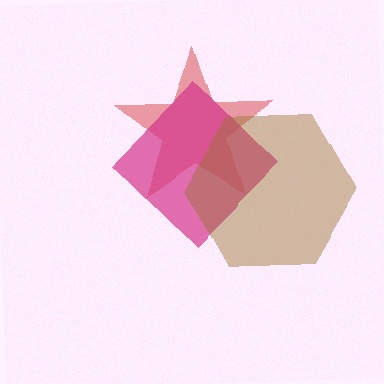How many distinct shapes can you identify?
There are 3 distinct shapes: a red star, a magenta diamond, a brown hexagon.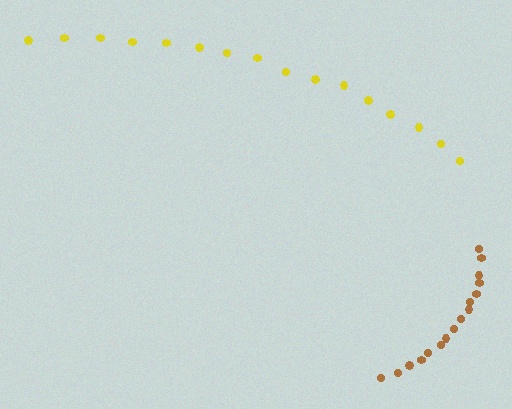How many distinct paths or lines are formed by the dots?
There are 2 distinct paths.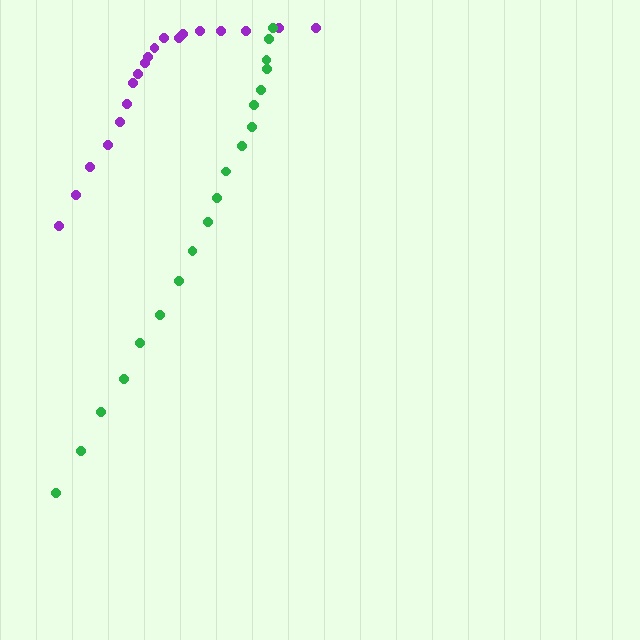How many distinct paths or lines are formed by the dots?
There are 2 distinct paths.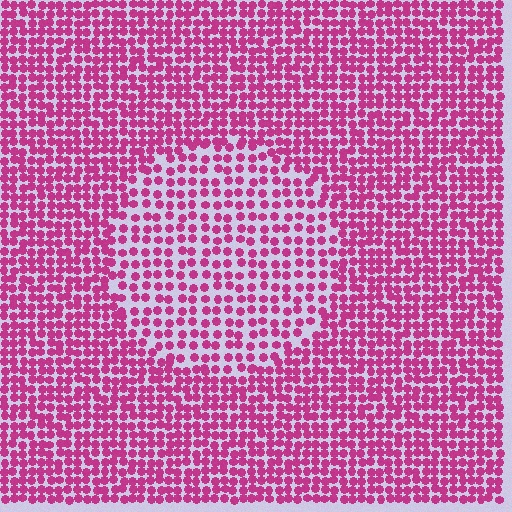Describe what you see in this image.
The image contains small magenta elements arranged at two different densities. A circle-shaped region is visible where the elements are less densely packed than the surrounding area.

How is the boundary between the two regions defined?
The boundary is defined by a change in element density (approximately 1.6x ratio). All elements are the same color, size, and shape.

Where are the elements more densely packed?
The elements are more densely packed outside the circle boundary.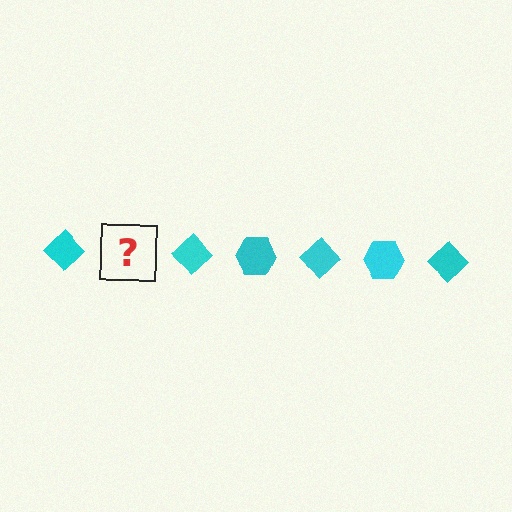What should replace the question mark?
The question mark should be replaced with a cyan hexagon.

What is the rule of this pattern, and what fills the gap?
The rule is that the pattern cycles through diamond, hexagon shapes in cyan. The gap should be filled with a cyan hexagon.